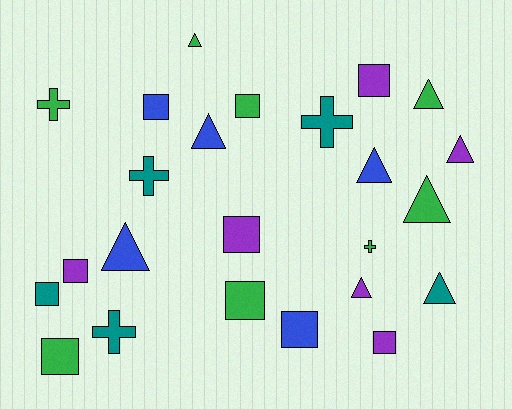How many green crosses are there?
There are 2 green crosses.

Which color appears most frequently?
Green, with 8 objects.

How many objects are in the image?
There are 24 objects.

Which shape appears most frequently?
Square, with 10 objects.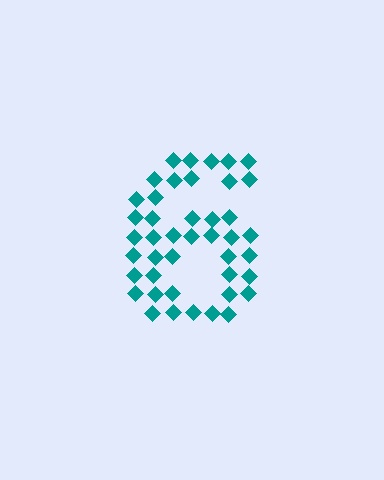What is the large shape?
The large shape is the digit 6.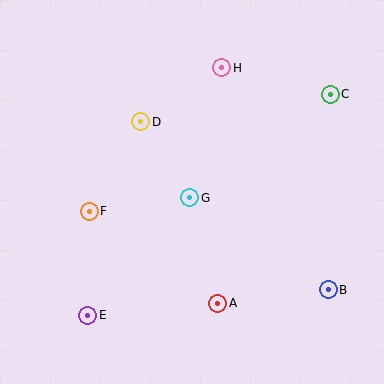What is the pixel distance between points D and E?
The distance between D and E is 200 pixels.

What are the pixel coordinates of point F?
Point F is at (89, 211).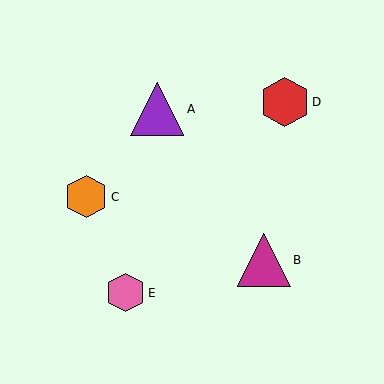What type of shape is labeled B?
Shape B is a magenta triangle.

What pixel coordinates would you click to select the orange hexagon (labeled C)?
Click at (86, 197) to select the orange hexagon C.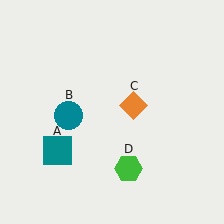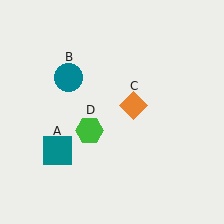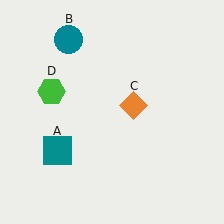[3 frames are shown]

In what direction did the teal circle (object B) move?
The teal circle (object B) moved up.